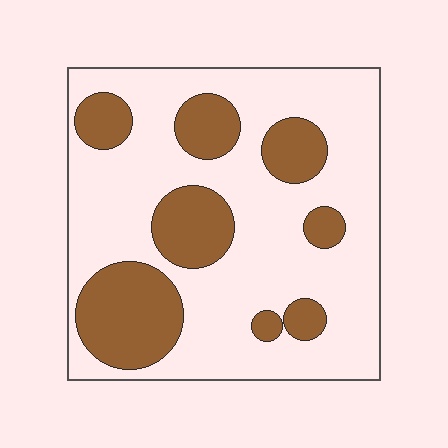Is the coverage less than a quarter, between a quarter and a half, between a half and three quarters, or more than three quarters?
Between a quarter and a half.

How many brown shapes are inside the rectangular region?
8.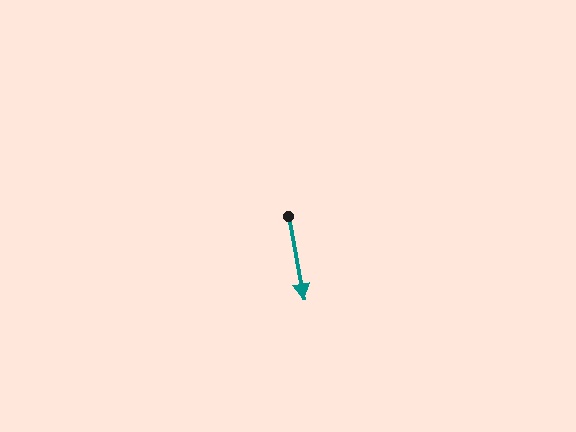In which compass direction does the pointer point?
South.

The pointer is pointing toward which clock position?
Roughly 6 o'clock.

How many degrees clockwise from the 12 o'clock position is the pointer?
Approximately 169 degrees.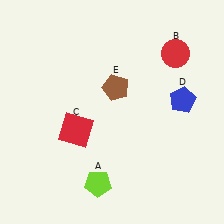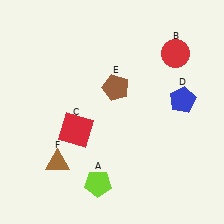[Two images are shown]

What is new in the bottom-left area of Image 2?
A brown triangle (F) was added in the bottom-left area of Image 2.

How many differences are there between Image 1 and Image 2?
There is 1 difference between the two images.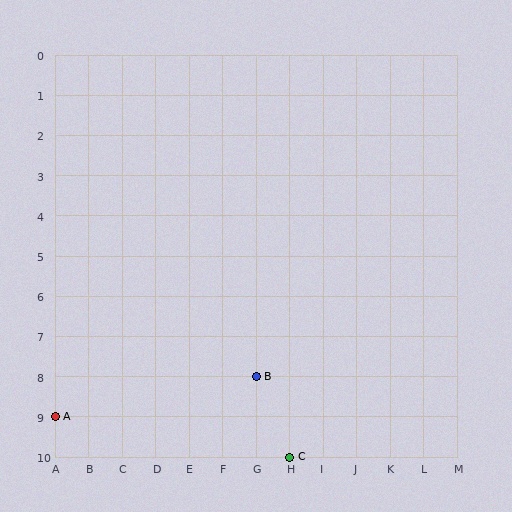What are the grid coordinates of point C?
Point C is at grid coordinates (H, 10).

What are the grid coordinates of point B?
Point B is at grid coordinates (G, 8).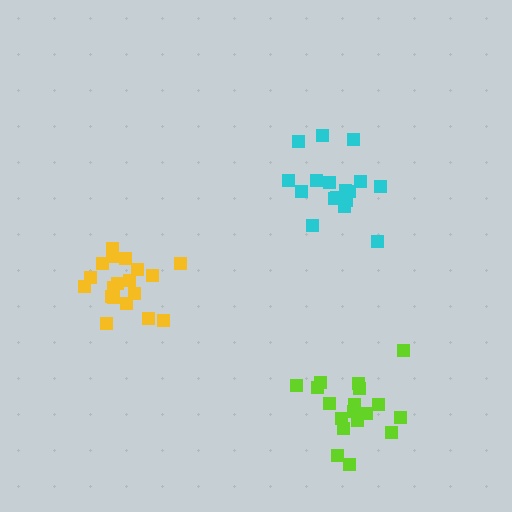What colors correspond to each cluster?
The clusters are colored: yellow, lime, cyan.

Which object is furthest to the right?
The lime cluster is rightmost.